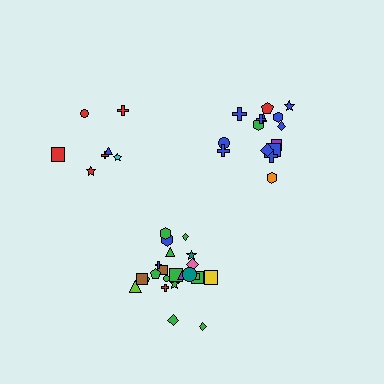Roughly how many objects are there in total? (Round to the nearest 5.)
Roughly 45 objects in total.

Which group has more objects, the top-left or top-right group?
The top-right group.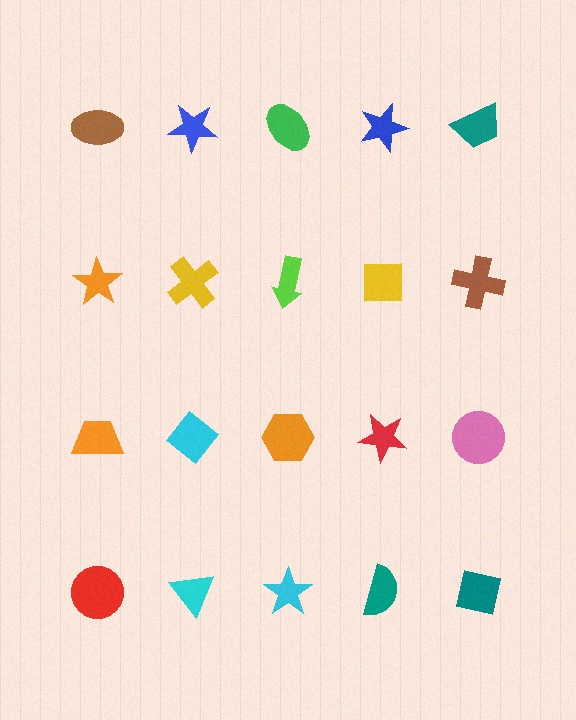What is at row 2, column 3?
A lime arrow.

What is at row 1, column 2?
A blue star.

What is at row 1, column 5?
A teal trapezoid.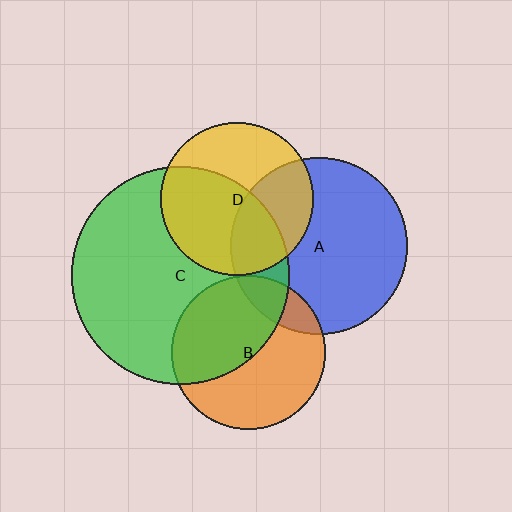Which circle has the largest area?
Circle C (green).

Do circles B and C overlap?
Yes.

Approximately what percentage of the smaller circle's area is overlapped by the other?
Approximately 45%.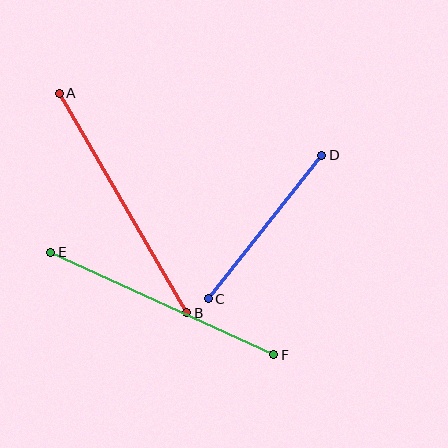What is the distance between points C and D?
The distance is approximately 183 pixels.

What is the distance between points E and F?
The distance is approximately 246 pixels.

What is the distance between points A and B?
The distance is approximately 254 pixels.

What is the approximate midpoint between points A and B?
The midpoint is at approximately (123, 203) pixels.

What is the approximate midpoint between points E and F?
The midpoint is at approximately (162, 303) pixels.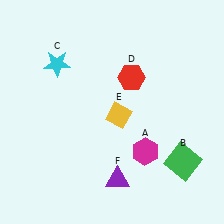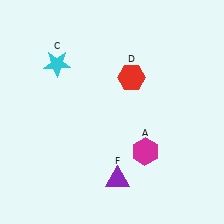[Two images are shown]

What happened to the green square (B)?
The green square (B) was removed in Image 2. It was in the bottom-right area of Image 1.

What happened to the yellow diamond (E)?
The yellow diamond (E) was removed in Image 2. It was in the bottom-right area of Image 1.